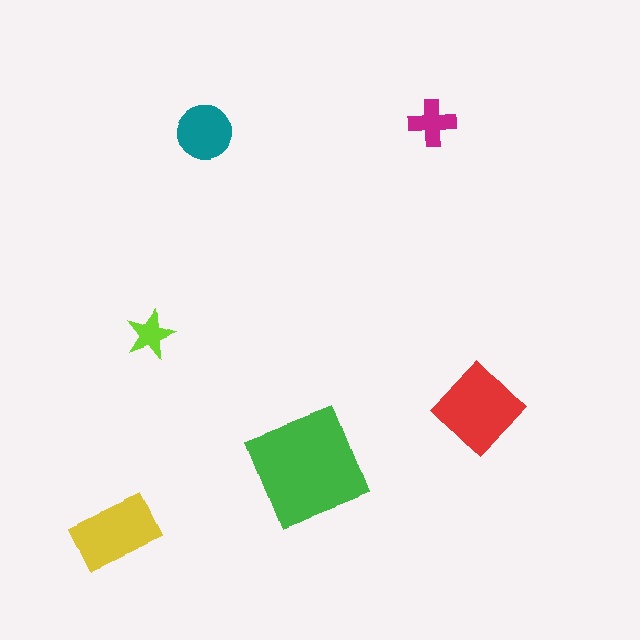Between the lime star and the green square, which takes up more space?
The green square.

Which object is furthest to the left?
The yellow rectangle is leftmost.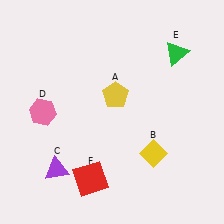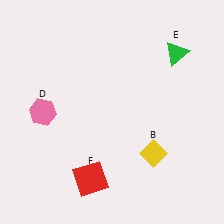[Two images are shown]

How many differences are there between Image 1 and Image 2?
There are 2 differences between the two images.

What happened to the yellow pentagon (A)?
The yellow pentagon (A) was removed in Image 2. It was in the top-right area of Image 1.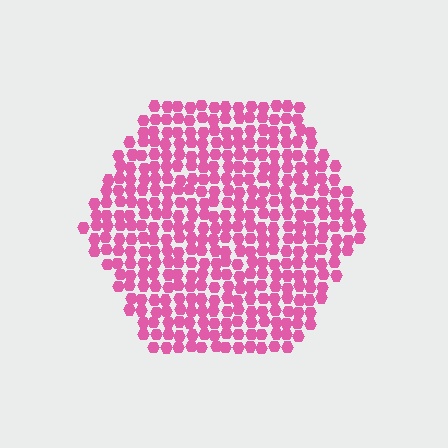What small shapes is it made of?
It is made of small hexagons.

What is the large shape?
The large shape is a hexagon.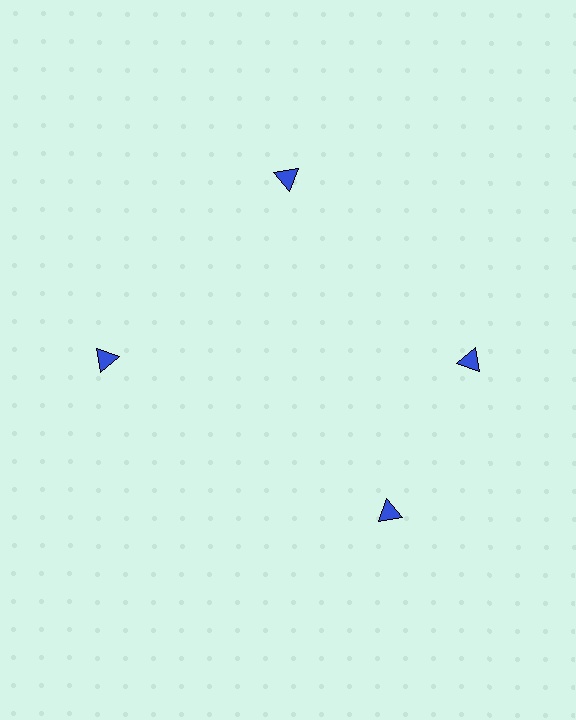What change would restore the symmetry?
The symmetry would be restored by rotating it back into even spacing with its neighbors so that all 4 triangles sit at equal angles and equal distance from the center.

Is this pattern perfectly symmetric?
No. The 4 blue triangles are arranged in a ring, but one element near the 6 o'clock position is rotated out of alignment along the ring, breaking the 4-fold rotational symmetry.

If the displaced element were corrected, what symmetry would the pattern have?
It would have 4-fold rotational symmetry — the pattern would map onto itself every 90 degrees.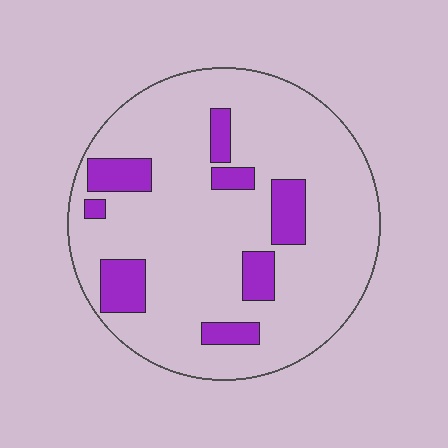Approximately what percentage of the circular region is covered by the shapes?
Approximately 15%.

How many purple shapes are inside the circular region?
8.